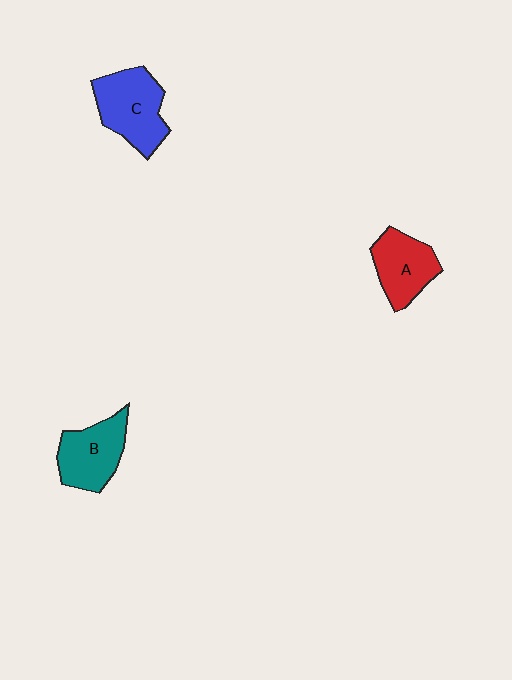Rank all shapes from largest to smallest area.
From largest to smallest: C (blue), B (teal), A (red).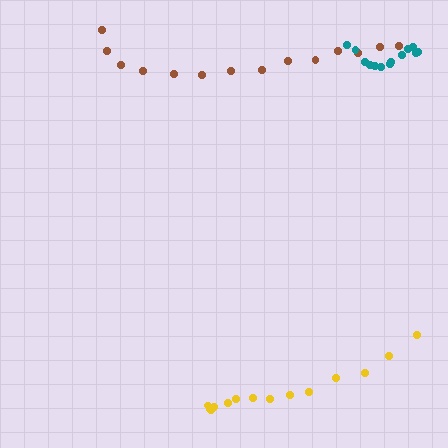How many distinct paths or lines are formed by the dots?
There are 3 distinct paths.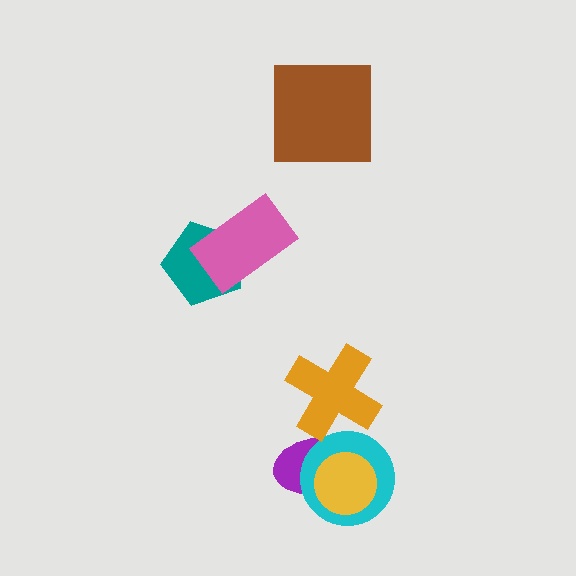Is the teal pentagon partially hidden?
Yes, it is partially covered by another shape.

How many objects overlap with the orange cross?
1 object overlaps with the orange cross.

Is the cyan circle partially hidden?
Yes, it is partially covered by another shape.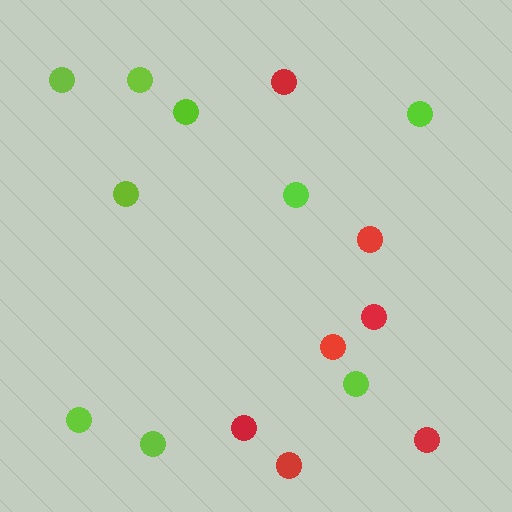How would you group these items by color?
There are 2 groups: one group of lime circles (9) and one group of red circles (7).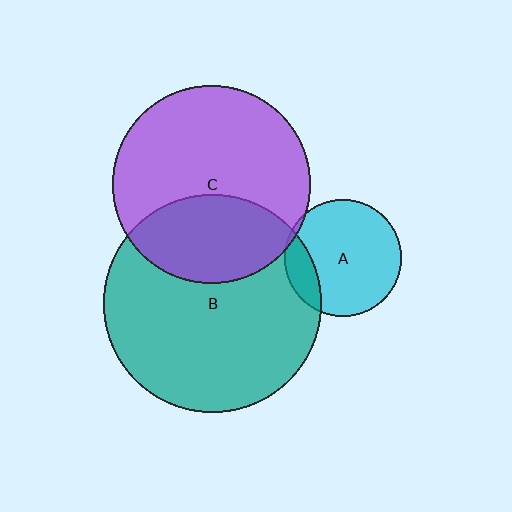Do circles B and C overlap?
Yes.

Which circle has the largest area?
Circle B (teal).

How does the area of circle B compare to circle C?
Approximately 1.2 times.